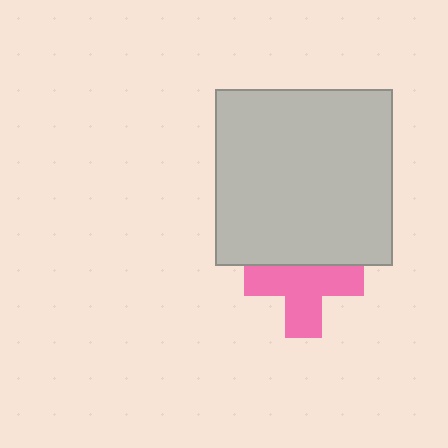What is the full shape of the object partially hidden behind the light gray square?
The partially hidden object is a pink cross.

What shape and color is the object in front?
The object in front is a light gray square.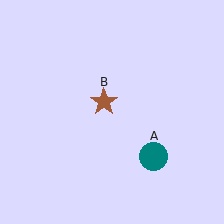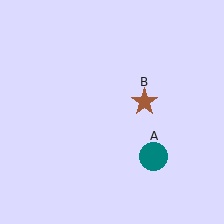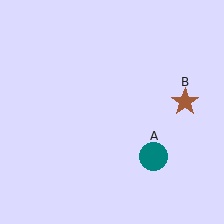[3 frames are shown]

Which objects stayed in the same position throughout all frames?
Teal circle (object A) remained stationary.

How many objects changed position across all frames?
1 object changed position: brown star (object B).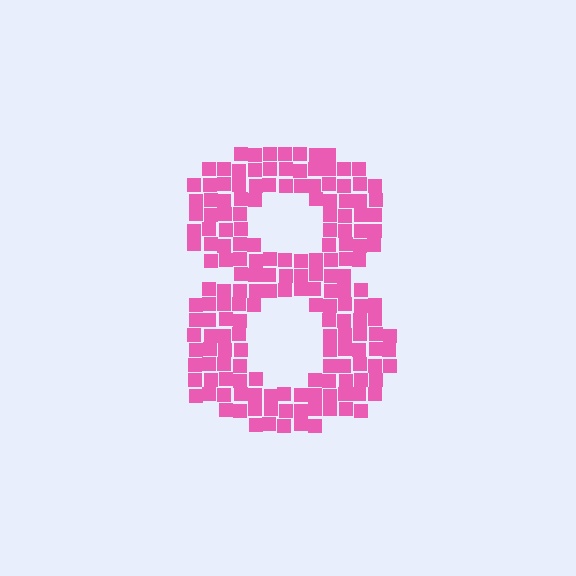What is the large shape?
The large shape is the digit 8.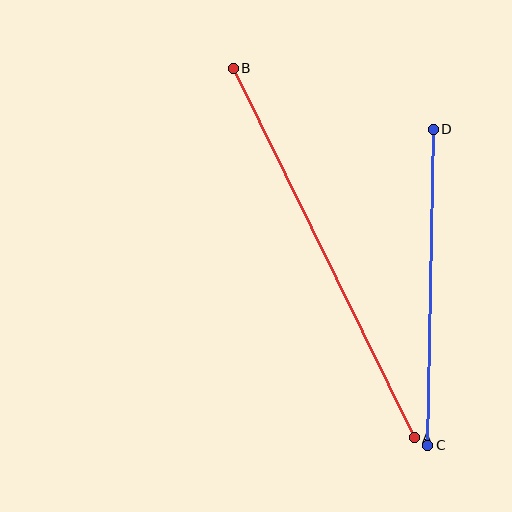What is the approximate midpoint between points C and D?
The midpoint is at approximately (431, 287) pixels.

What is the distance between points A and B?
The distance is approximately 411 pixels.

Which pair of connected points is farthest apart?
Points A and B are farthest apart.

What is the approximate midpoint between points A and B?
The midpoint is at approximately (324, 253) pixels.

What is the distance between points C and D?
The distance is approximately 316 pixels.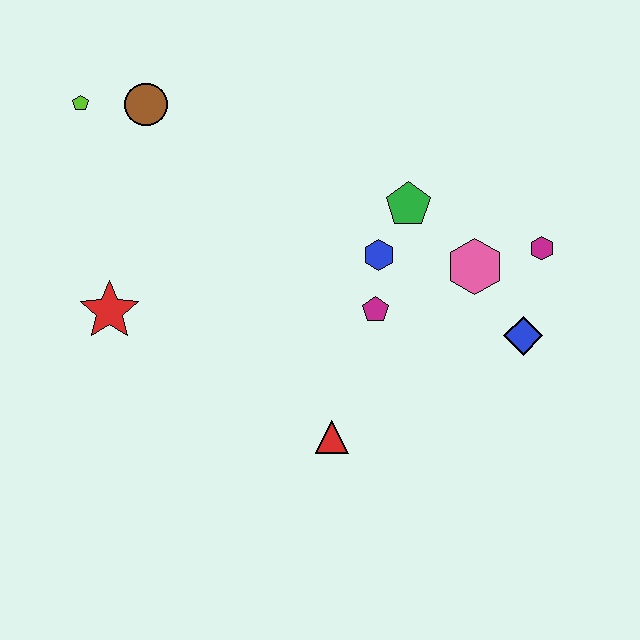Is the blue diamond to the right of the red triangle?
Yes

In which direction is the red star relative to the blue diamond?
The red star is to the left of the blue diamond.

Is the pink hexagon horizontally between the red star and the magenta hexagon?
Yes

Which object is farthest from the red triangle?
The lime pentagon is farthest from the red triangle.